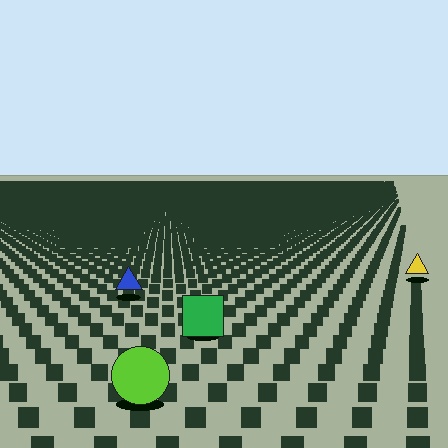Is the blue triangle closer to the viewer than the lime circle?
No. The lime circle is closer — you can tell from the texture gradient: the ground texture is coarser near it.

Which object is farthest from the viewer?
The yellow triangle is farthest from the viewer. It appears smaller and the ground texture around it is denser.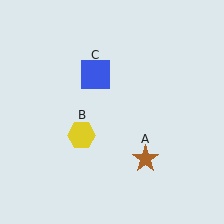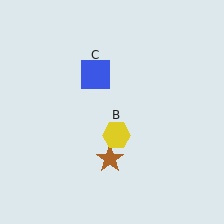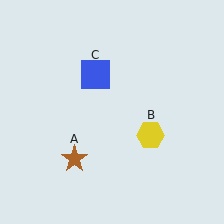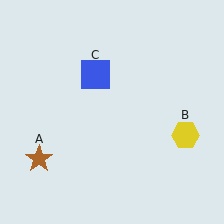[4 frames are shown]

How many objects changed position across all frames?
2 objects changed position: brown star (object A), yellow hexagon (object B).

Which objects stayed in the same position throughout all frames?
Blue square (object C) remained stationary.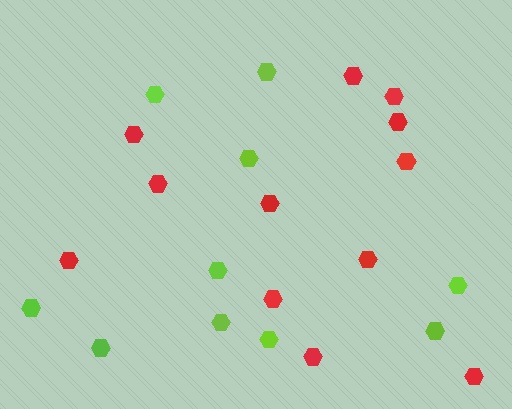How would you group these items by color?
There are 2 groups: one group of red hexagons (12) and one group of lime hexagons (10).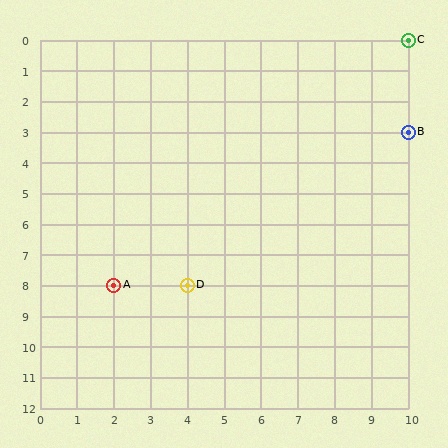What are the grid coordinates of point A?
Point A is at grid coordinates (2, 8).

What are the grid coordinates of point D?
Point D is at grid coordinates (4, 8).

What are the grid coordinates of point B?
Point B is at grid coordinates (10, 3).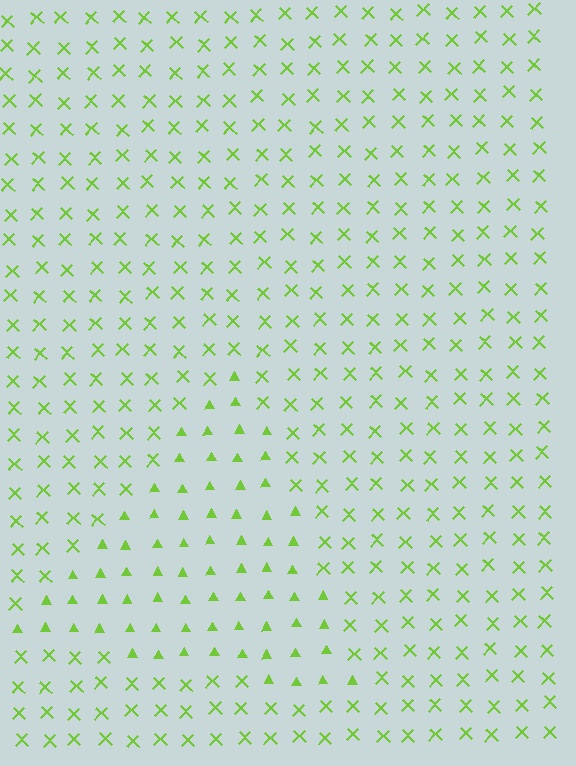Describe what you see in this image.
The image is filled with small lime elements arranged in a uniform grid. A triangle-shaped region contains triangles, while the surrounding area contains X marks. The boundary is defined purely by the change in element shape.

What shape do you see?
I see a triangle.